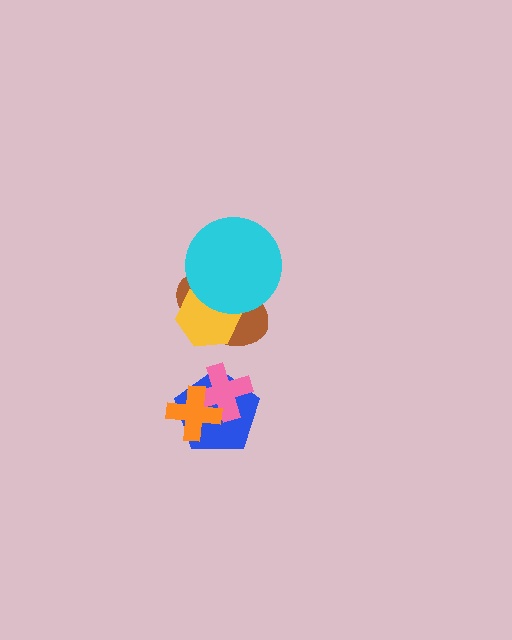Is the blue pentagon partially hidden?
Yes, it is partially covered by another shape.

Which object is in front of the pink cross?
The orange cross is in front of the pink cross.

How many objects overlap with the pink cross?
2 objects overlap with the pink cross.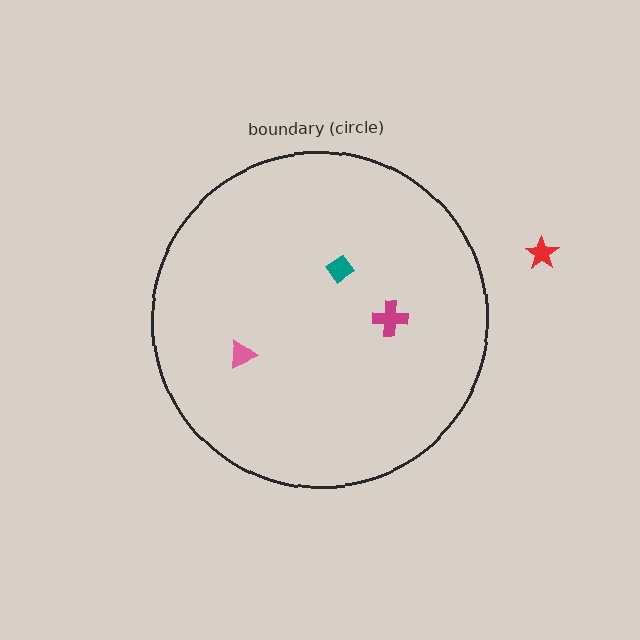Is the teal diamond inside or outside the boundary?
Inside.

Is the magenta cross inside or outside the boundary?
Inside.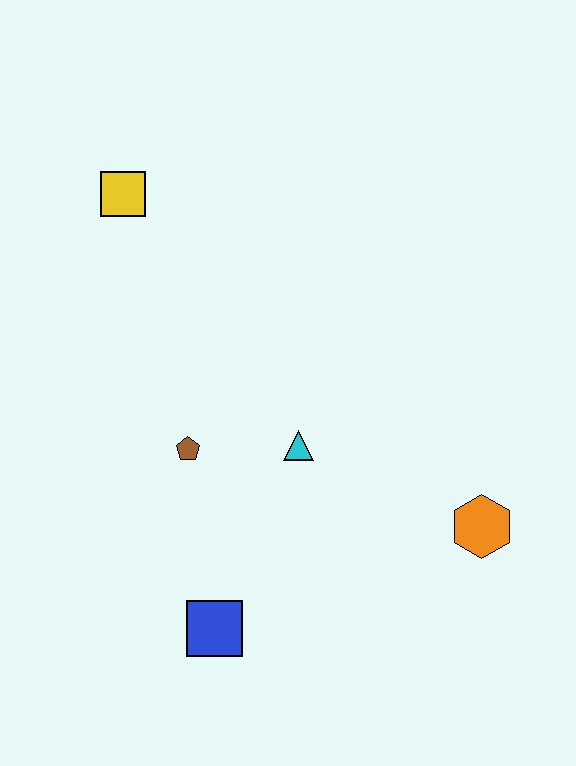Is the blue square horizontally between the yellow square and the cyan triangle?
Yes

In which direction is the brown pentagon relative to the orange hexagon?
The brown pentagon is to the left of the orange hexagon.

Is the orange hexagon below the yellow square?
Yes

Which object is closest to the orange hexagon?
The cyan triangle is closest to the orange hexagon.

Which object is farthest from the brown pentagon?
The orange hexagon is farthest from the brown pentagon.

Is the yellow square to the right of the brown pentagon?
No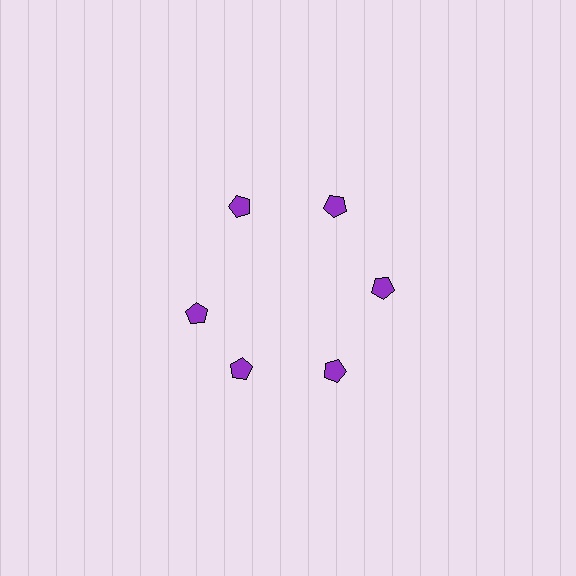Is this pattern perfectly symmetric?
No. The 6 purple pentagons are arranged in a ring, but one element near the 9 o'clock position is rotated out of alignment along the ring, breaking the 6-fold rotational symmetry.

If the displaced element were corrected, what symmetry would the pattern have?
It would have 6-fold rotational symmetry — the pattern would map onto itself every 60 degrees.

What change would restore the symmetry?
The symmetry would be restored by rotating it back into even spacing with its neighbors so that all 6 pentagons sit at equal angles and equal distance from the center.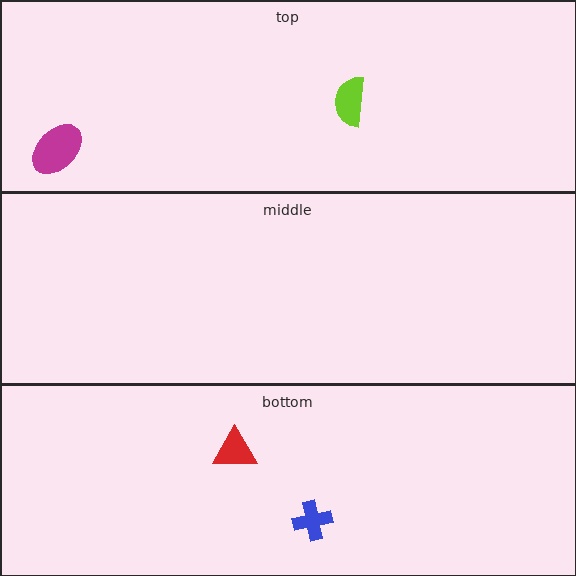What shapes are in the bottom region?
The blue cross, the red triangle.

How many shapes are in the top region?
2.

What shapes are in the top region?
The lime semicircle, the magenta ellipse.